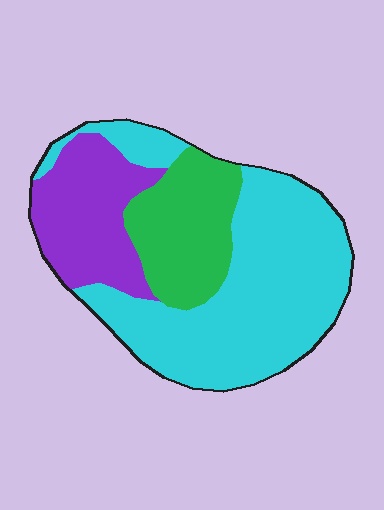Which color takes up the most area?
Cyan, at roughly 55%.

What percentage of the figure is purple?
Purple takes up about one quarter (1/4) of the figure.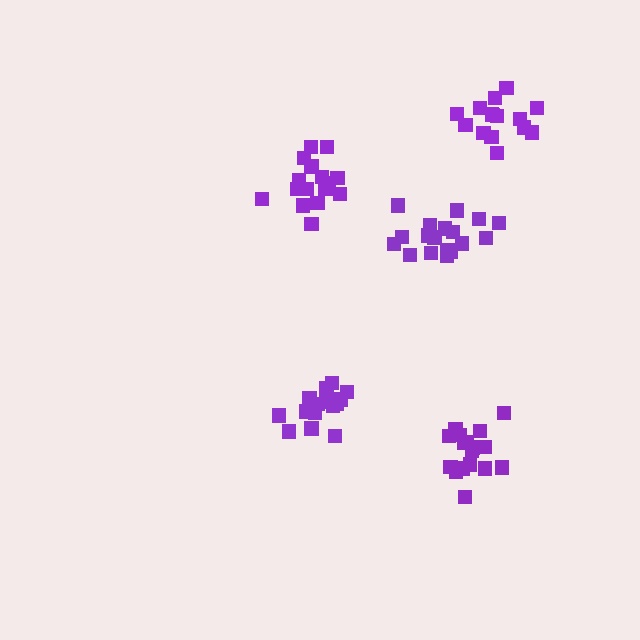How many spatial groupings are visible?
There are 5 spatial groupings.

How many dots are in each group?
Group 1: 16 dots, Group 2: 15 dots, Group 3: 18 dots, Group 4: 15 dots, Group 5: 17 dots (81 total).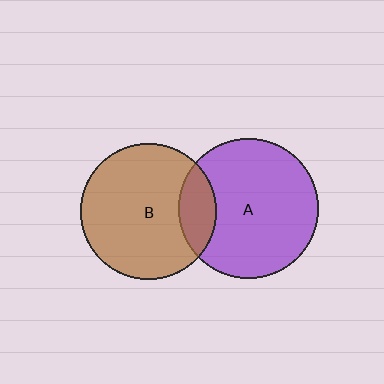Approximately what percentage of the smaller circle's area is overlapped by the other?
Approximately 15%.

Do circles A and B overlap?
Yes.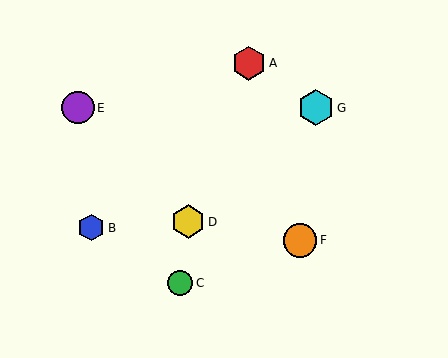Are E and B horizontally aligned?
No, E is at y≈108 and B is at y≈228.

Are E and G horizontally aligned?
Yes, both are at y≈108.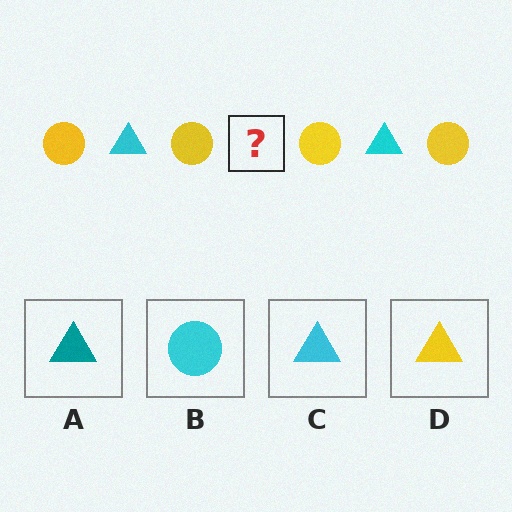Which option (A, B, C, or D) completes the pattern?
C.